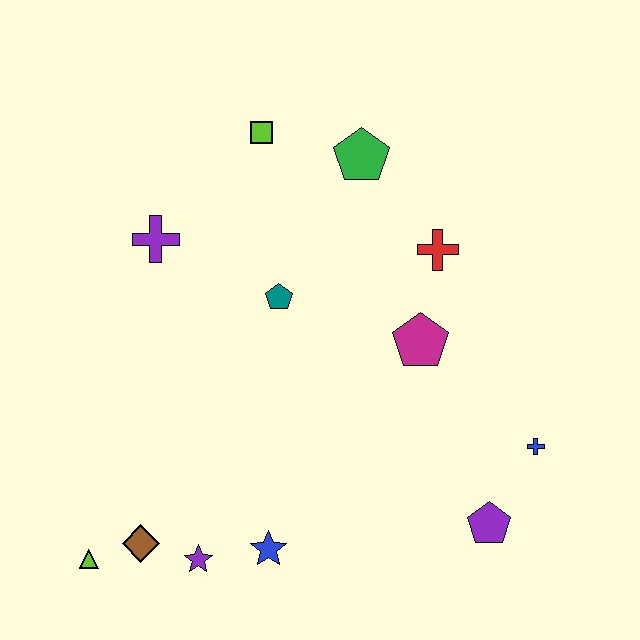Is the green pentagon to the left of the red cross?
Yes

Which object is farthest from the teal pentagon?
The lime triangle is farthest from the teal pentagon.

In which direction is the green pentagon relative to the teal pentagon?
The green pentagon is above the teal pentagon.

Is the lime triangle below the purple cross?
Yes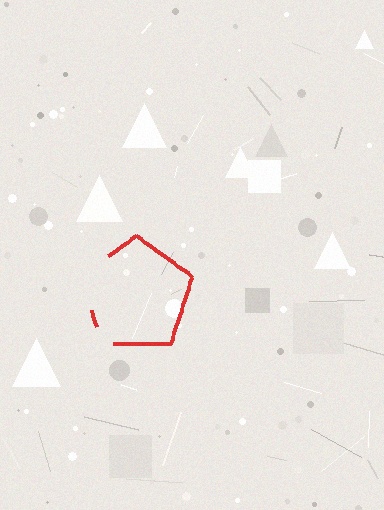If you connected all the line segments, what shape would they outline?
They would outline a pentagon.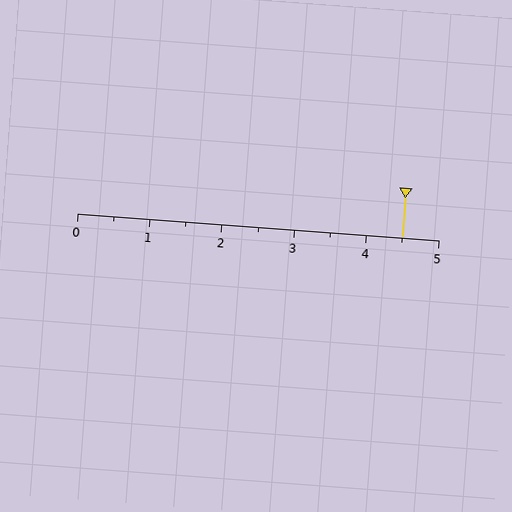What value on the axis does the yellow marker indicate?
The marker indicates approximately 4.5.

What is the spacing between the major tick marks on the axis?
The major ticks are spaced 1 apart.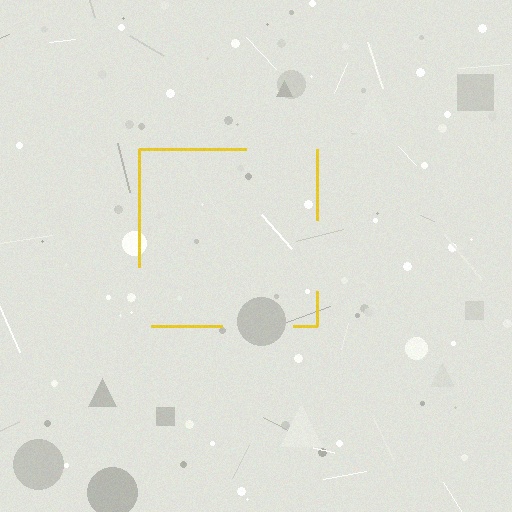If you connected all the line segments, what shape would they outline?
They would outline a square.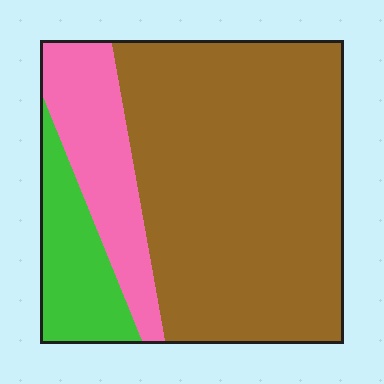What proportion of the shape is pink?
Pink takes up less than a quarter of the shape.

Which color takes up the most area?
Brown, at roughly 70%.